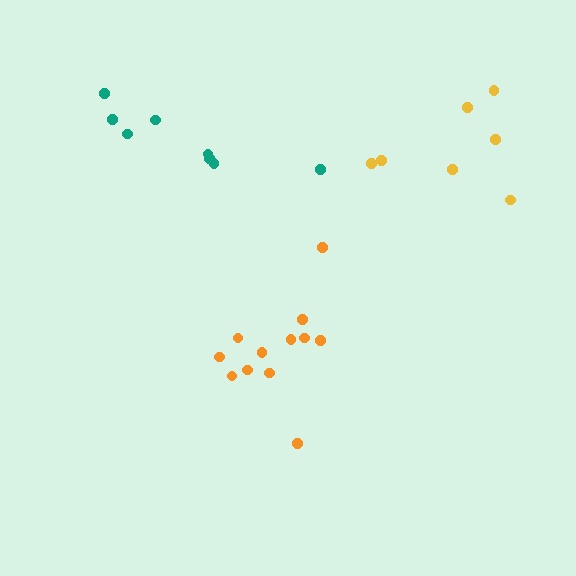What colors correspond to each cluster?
The clusters are colored: teal, orange, yellow.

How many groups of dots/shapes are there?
There are 3 groups.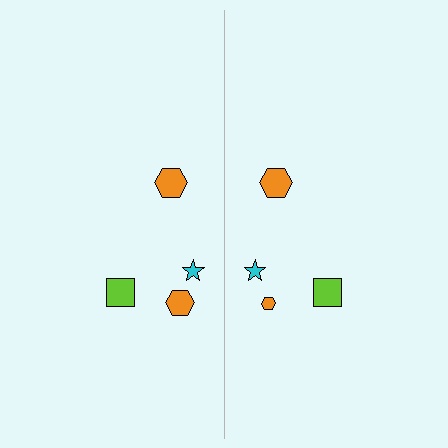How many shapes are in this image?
There are 8 shapes in this image.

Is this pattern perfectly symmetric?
No, the pattern is not perfectly symmetric. The orange hexagon on the right side has a different size than its mirror counterpart.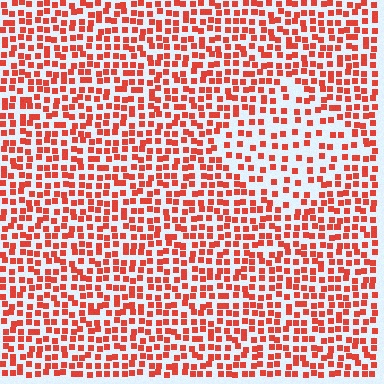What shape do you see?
I see a diamond.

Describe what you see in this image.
The image contains small red elements arranged at two different densities. A diamond-shaped region is visible where the elements are less densely packed than the surrounding area.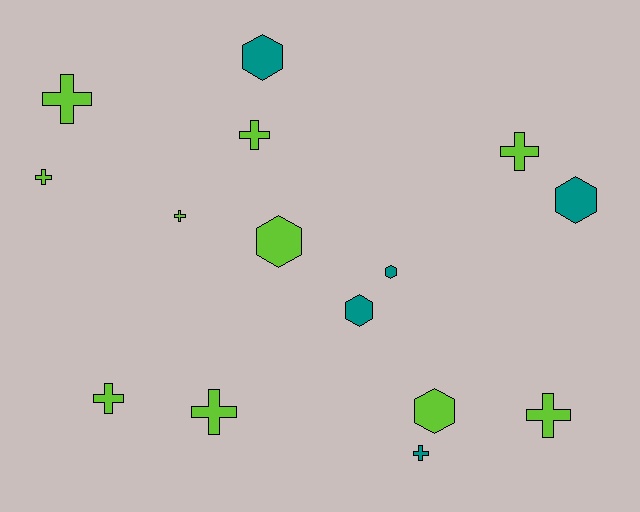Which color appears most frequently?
Lime, with 10 objects.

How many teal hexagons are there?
There are 4 teal hexagons.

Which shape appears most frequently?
Cross, with 9 objects.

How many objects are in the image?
There are 15 objects.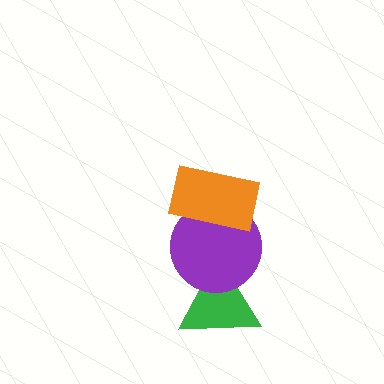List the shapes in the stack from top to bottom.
From top to bottom: the orange rectangle, the purple circle, the green triangle.